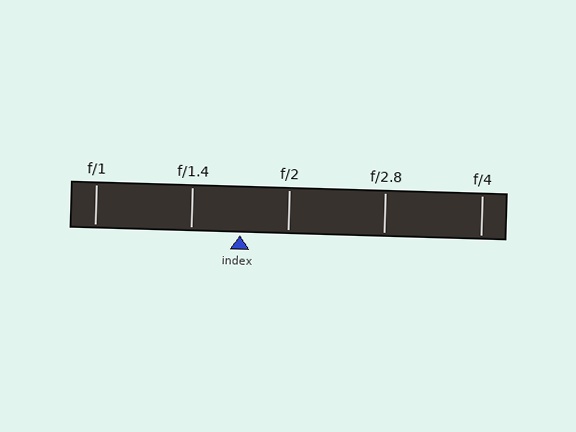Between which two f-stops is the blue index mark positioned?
The index mark is between f/1.4 and f/2.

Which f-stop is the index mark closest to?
The index mark is closest to f/2.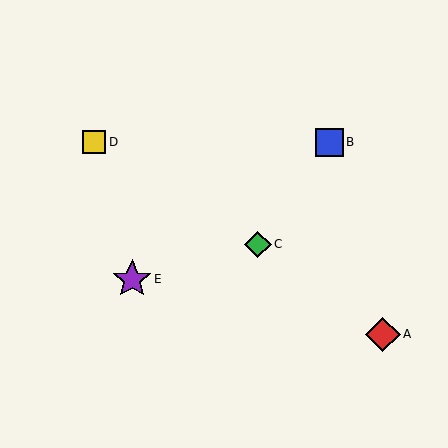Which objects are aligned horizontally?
Objects B, D are aligned horizontally.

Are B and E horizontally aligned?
No, B is at y≈142 and E is at y≈279.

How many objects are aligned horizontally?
2 objects (B, D) are aligned horizontally.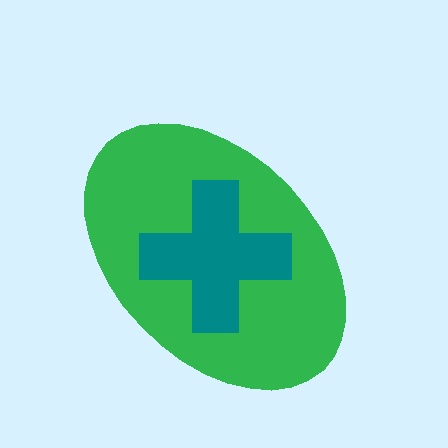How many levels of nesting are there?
2.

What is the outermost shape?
The green ellipse.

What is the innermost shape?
The teal cross.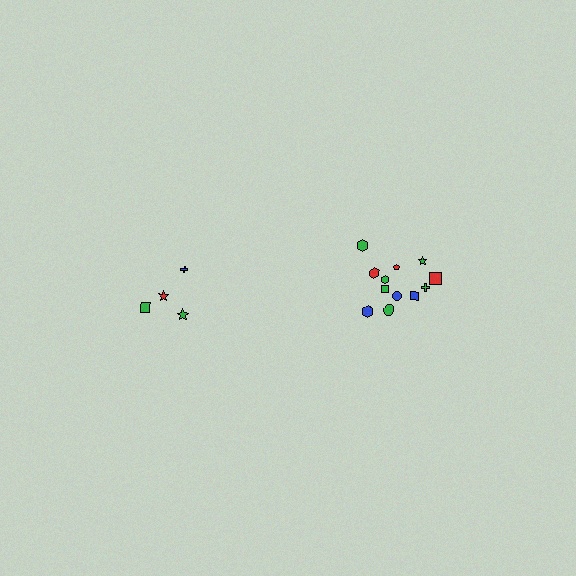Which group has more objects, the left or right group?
The right group.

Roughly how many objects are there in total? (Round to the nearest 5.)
Roughly 15 objects in total.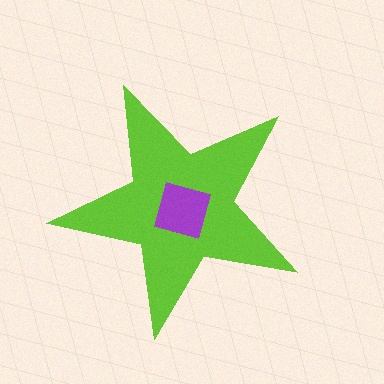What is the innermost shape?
The purple square.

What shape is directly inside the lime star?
The purple square.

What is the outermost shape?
The lime star.